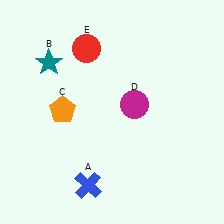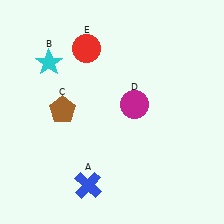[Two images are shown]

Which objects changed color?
B changed from teal to cyan. C changed from orange to brown.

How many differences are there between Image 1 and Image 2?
There are 2 differences between the two images.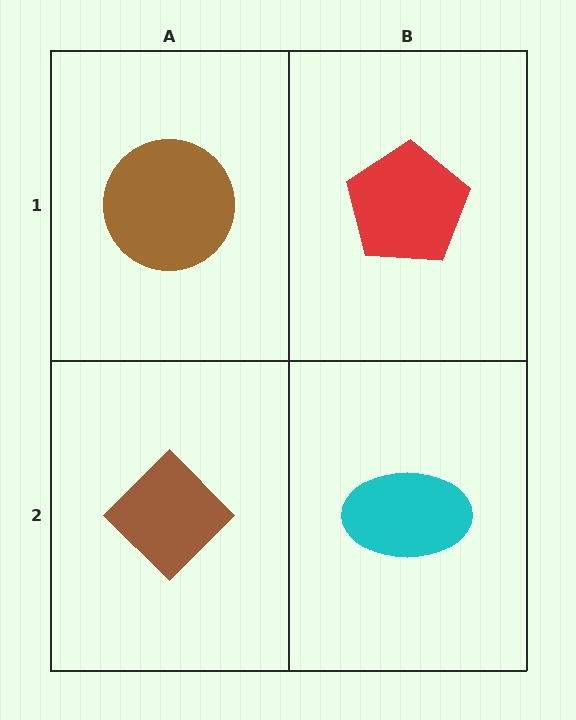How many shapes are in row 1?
2 shapes.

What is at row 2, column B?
A cyan ellipse.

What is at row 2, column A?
A brown diamond.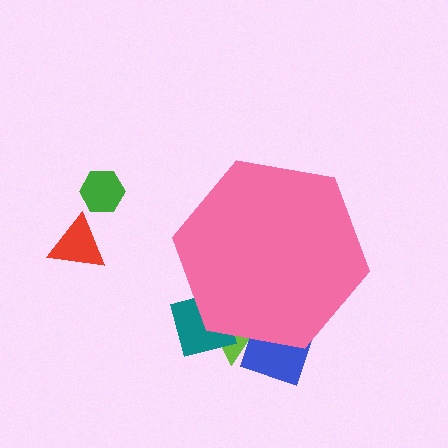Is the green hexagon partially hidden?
No, the green hexagon is fully visible.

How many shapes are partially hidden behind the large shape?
3 shapes are partially hidden.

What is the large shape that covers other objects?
A pink hexagon.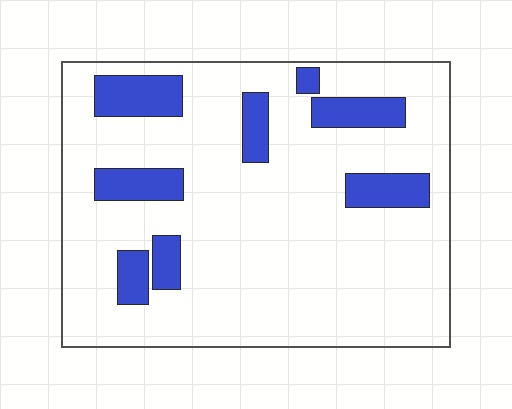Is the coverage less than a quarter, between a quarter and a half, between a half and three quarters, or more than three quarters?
Less than a quarter.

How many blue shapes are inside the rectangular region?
8.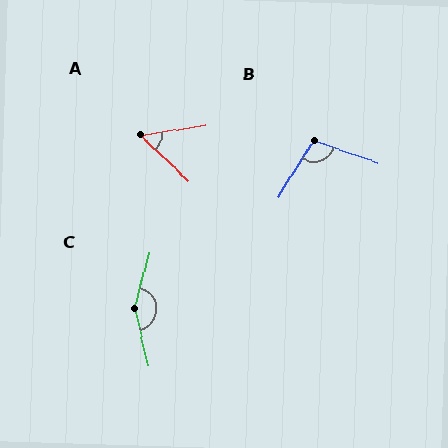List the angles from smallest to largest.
A (52°), B (103°), C (152°).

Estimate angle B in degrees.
Approximately 103 degrees.